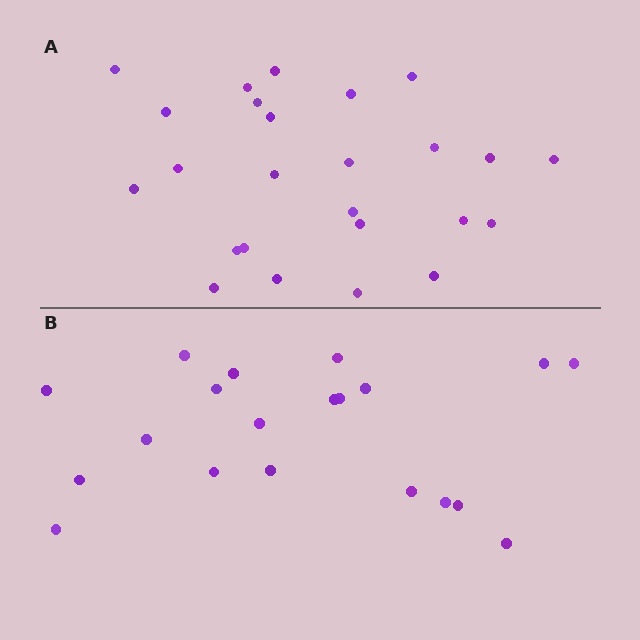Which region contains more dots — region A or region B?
Region A (the top region) has more dots.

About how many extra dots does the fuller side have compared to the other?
Region A has about 5 more dots than region B.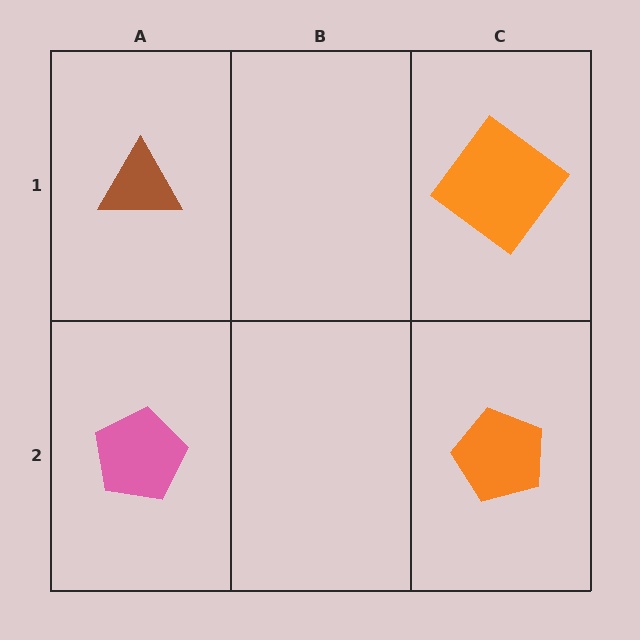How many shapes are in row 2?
2 shapes.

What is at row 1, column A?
A brown triangle.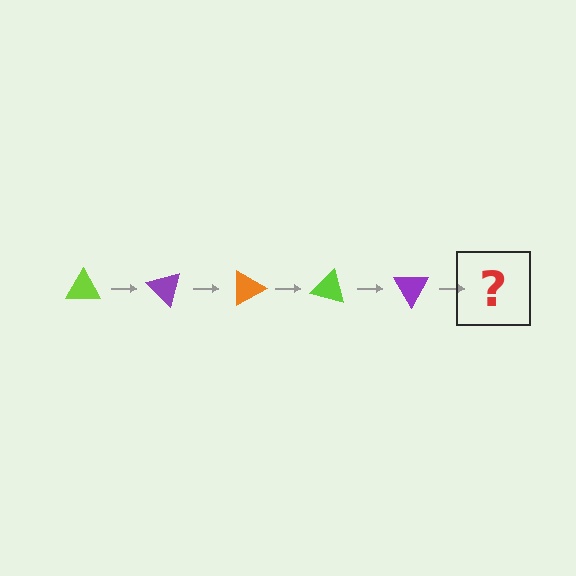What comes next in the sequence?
The next element should be an orange triangle, rotated 225 degrees from the start.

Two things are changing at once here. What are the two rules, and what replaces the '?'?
The two rules are that it rotates 45 degrees each step and the color cycles through lime, purple, and orange. The '?' should be an orange triangle, rotated 225 degrees from the start.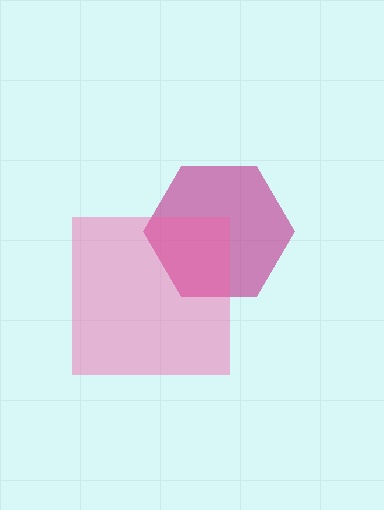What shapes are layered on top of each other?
The layered shapes are: a magenta hexagon, a pink square.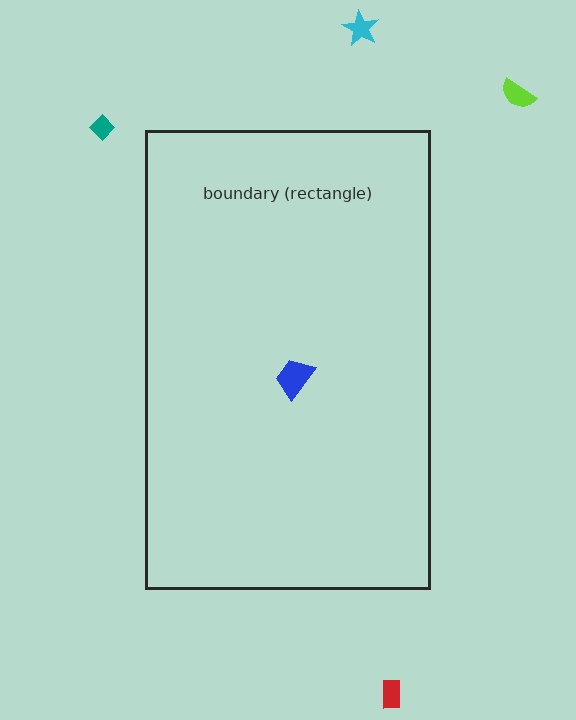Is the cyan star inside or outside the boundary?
Outside.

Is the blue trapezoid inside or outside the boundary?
Inside.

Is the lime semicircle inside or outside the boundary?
Outside.